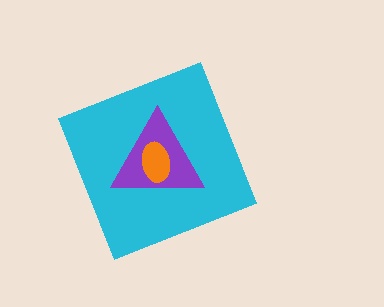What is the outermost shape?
The cyan diamond.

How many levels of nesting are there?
3.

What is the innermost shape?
The orange ellipse.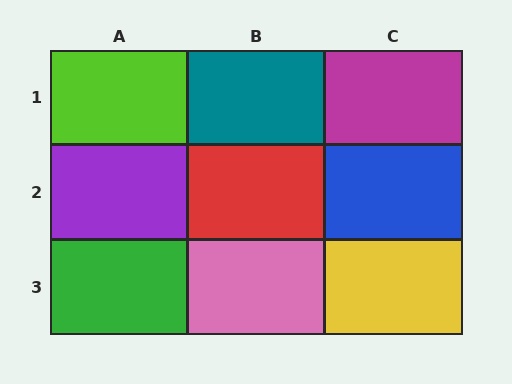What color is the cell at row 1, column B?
Teal.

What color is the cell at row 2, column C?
Blue.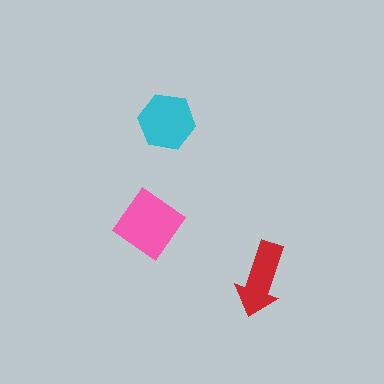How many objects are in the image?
There are 3 objects in the image.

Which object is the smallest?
The red arrow.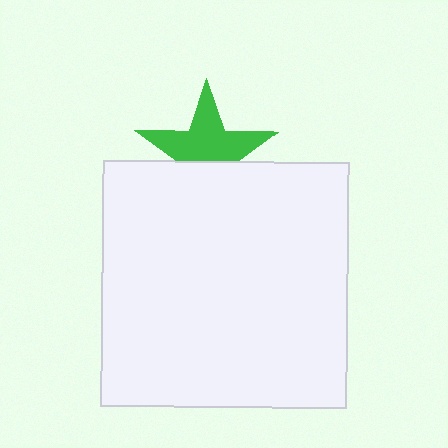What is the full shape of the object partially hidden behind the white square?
The partially hidden object is a green star.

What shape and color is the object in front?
The object in front is a white square.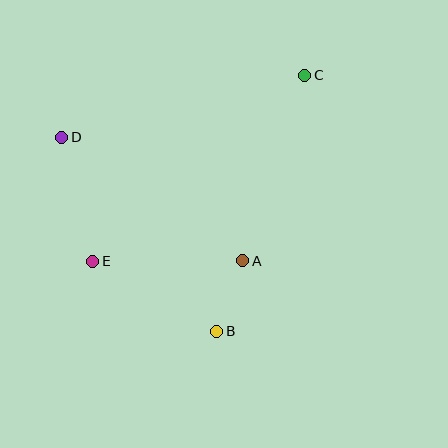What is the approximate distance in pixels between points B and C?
The distance between B and C is approximately 271 pixels.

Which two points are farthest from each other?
Points C and E are farthest from each other.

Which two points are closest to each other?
Points A and B are closest to each other.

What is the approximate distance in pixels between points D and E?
The distance between D and E is approximately 128 pixels.